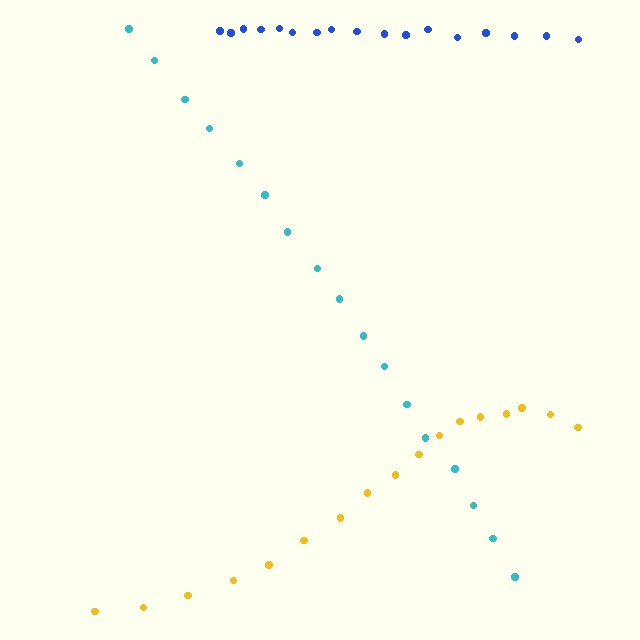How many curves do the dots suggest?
There are 3 distinct paths.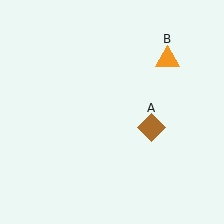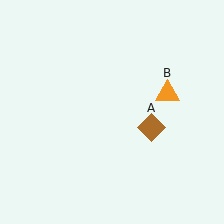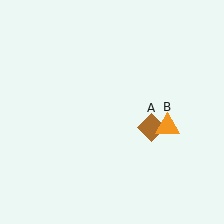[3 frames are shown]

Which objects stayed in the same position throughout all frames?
Brown diamond (object A) remained stationary.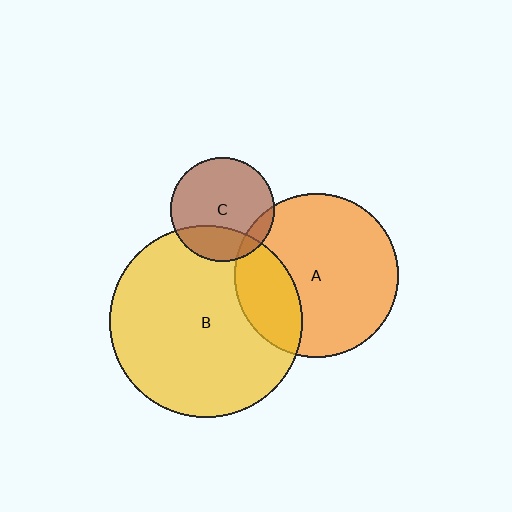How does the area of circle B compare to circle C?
Approximately 3.4 times.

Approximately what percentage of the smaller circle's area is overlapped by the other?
Approximately 25%.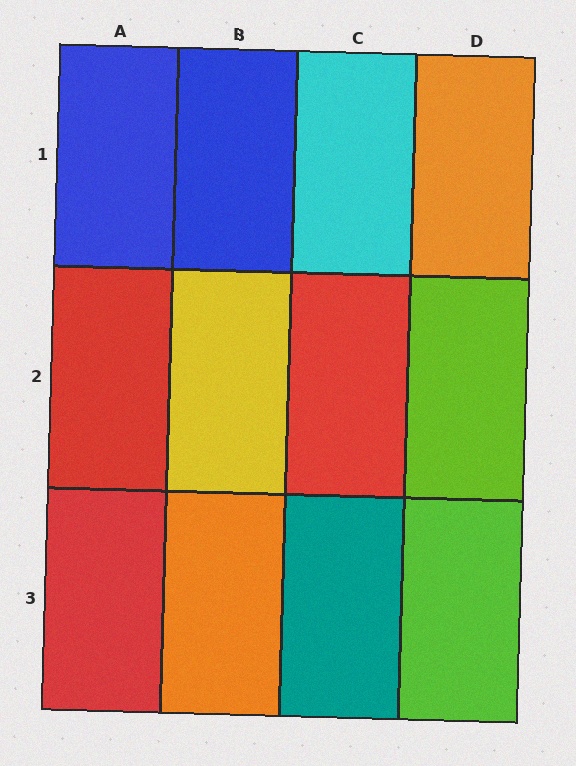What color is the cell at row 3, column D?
Lime.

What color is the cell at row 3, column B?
Orange.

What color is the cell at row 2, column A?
Red.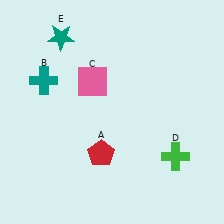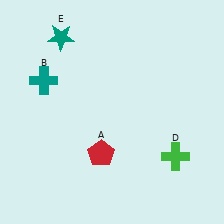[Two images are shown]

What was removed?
The pink square (C) was removed in Image 2.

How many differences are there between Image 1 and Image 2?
There is 1 difference between the two images.